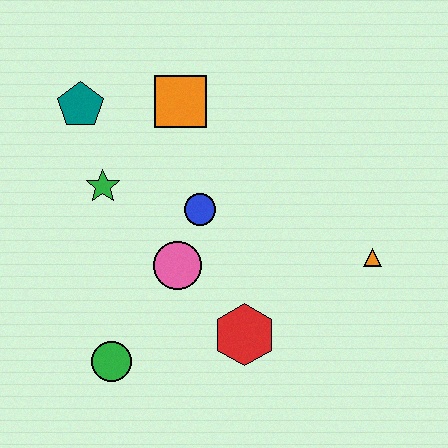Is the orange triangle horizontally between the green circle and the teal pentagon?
No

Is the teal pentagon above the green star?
Yes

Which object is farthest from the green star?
The orange triangle is farthest from the green star.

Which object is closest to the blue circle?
The pink circle is closest to the blue circle.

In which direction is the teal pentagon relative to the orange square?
The teal pentagon is to the left of the orange square.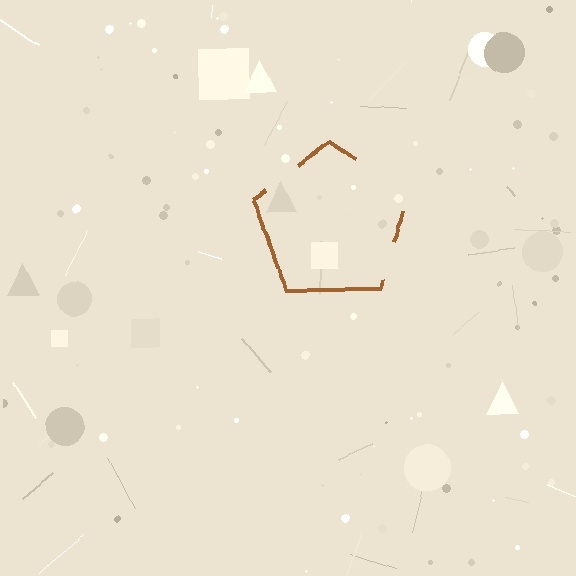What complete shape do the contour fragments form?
The contour fragments form a pentagon.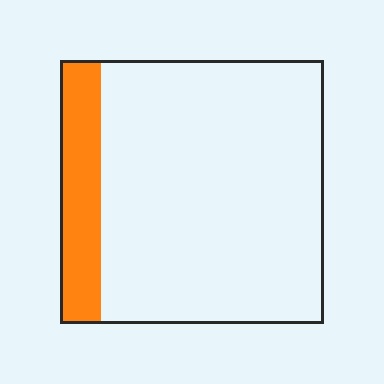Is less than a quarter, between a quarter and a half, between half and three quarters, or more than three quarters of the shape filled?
Less than a quarter.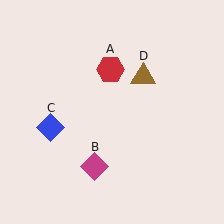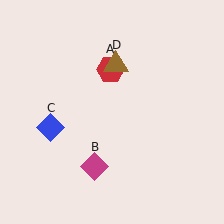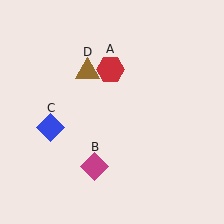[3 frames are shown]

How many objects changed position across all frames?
1 object changed position: brown triangle (object D).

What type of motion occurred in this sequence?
The brown triangle (object D) rotated counterclockwise around the center of the scene.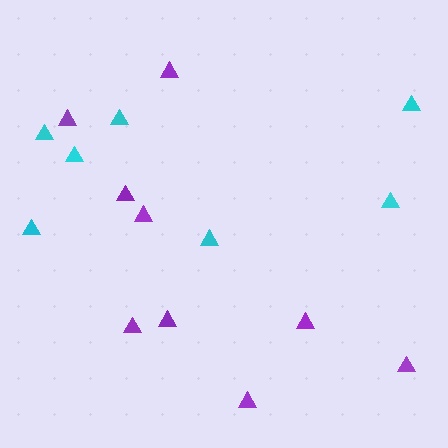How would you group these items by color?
There are 2 groups: one group of purple triangles (9) and one group of cyan triangles (7).